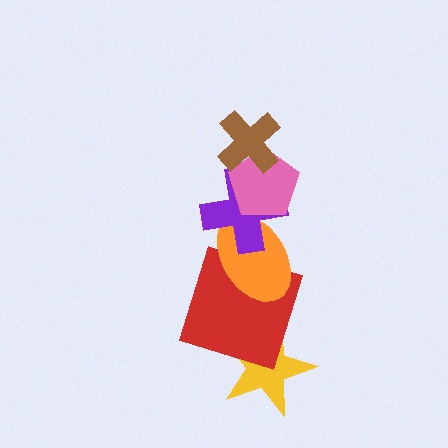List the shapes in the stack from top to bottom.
From top to bottom: the brown cross, the pink pentagon, the purple cross, the orange ellipse, the red square, the yellow star.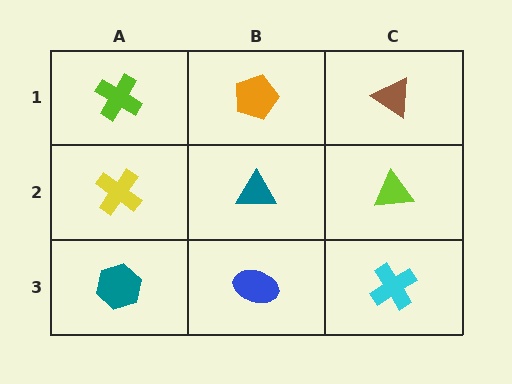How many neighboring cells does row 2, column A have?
3.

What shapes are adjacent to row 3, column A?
A yellow cross (row 2, column A), a blue ellipse (row 3, column B).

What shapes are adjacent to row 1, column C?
A lime triangle (row 2, column C), an orange pentagon (row 1, column B).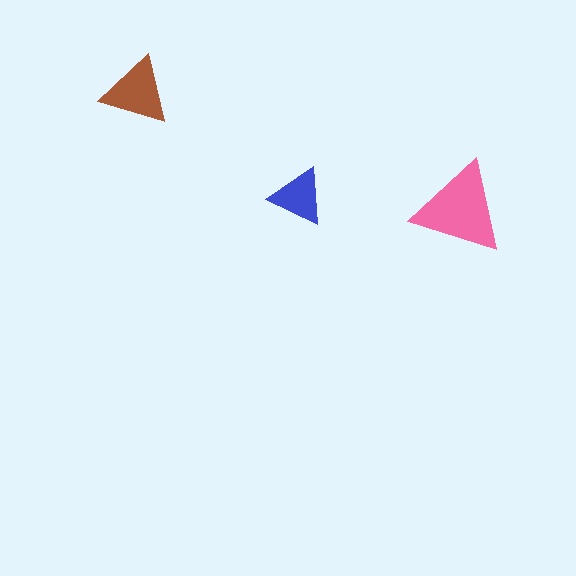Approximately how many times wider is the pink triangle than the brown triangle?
About 1.5 times wider.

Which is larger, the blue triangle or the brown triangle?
The brown one.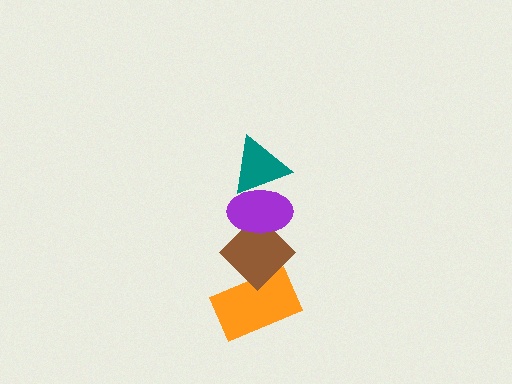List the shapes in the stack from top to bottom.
From top to bottom: the teal triangle, the purple ellipse, the brown diamond, the orange rectangle.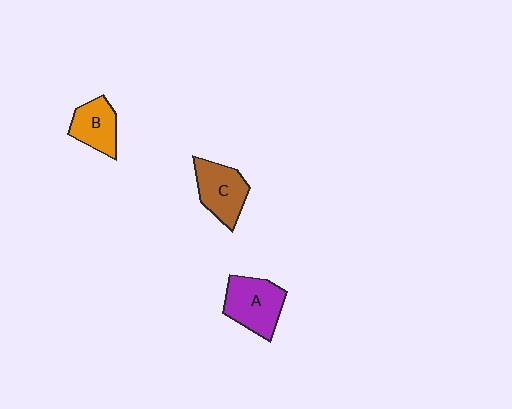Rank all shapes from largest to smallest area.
From largest to smallest: A (purple), C (brown), B (orange).